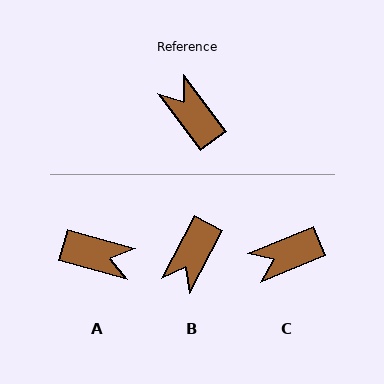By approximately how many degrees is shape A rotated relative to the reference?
Approximately 143 degrees clockwise.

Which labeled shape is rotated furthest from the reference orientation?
A, about 143 degrees away.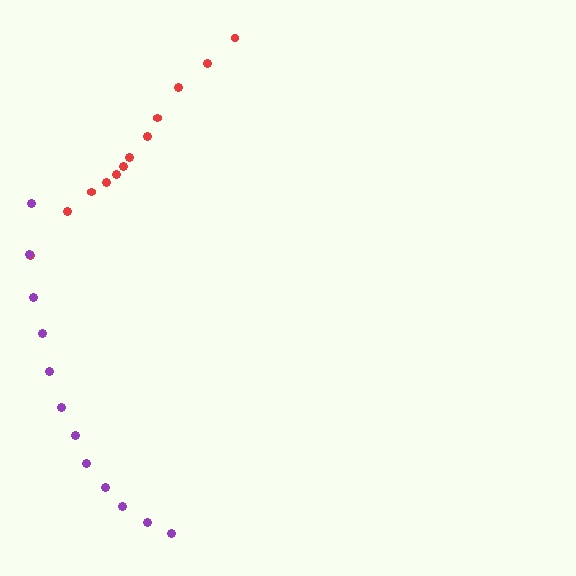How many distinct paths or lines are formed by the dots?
There are 2 distinct paths.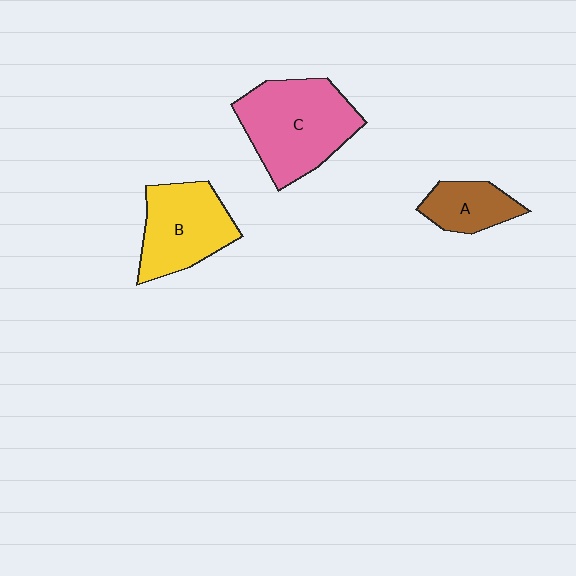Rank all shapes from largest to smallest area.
From largest to smallest: C (pink), B (yellow), A (brown).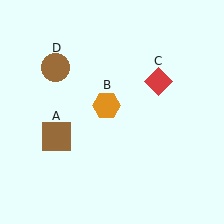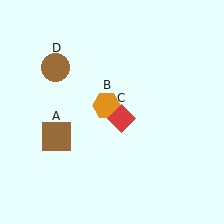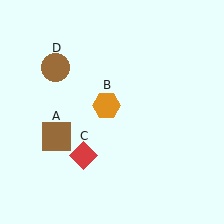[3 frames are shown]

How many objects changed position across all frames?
1 object changed position: red diamond (object C).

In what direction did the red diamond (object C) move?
The red diamond (object C) moved down and to the left.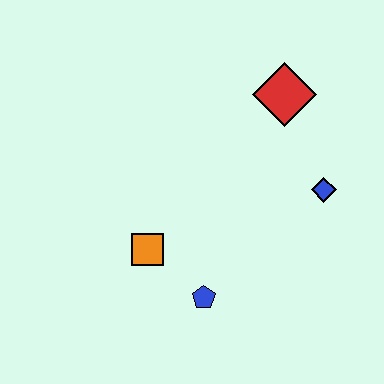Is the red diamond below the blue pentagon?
No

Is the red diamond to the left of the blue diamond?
Yes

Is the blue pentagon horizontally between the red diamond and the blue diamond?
No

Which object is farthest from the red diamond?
The blue pentagon is farthest from the red diamond.